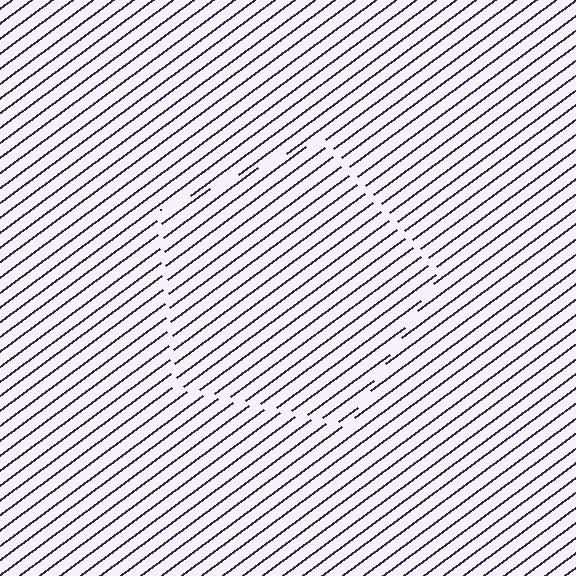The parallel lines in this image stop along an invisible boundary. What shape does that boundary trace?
An illusory pentagon. The interior of the shape contains the same grating, shifted by half a period — the contour is defined by the phase discontinuity where line-ends from the inner and outer gratings abut.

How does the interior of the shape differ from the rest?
The interior of the shape contains the same grating, shifted by half a period — the contour is defined by the phase discontinuity where line-ends from the inner and outer gratings abut.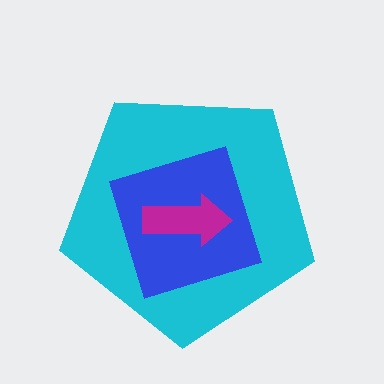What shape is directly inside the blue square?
The magenta arrow.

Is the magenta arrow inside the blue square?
Yes.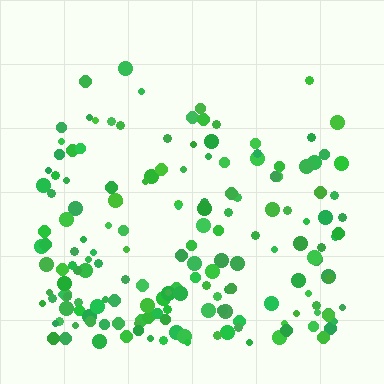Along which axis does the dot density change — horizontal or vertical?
Vertical.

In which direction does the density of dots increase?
From top to bottom, with the bottom side densest.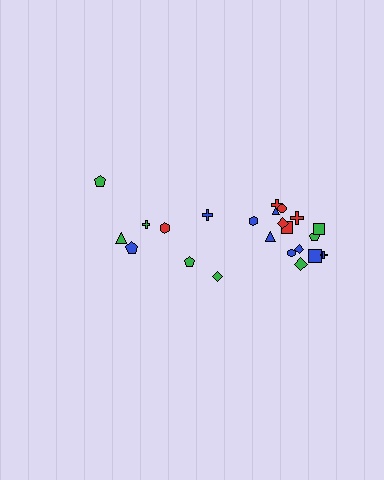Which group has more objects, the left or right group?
The right group.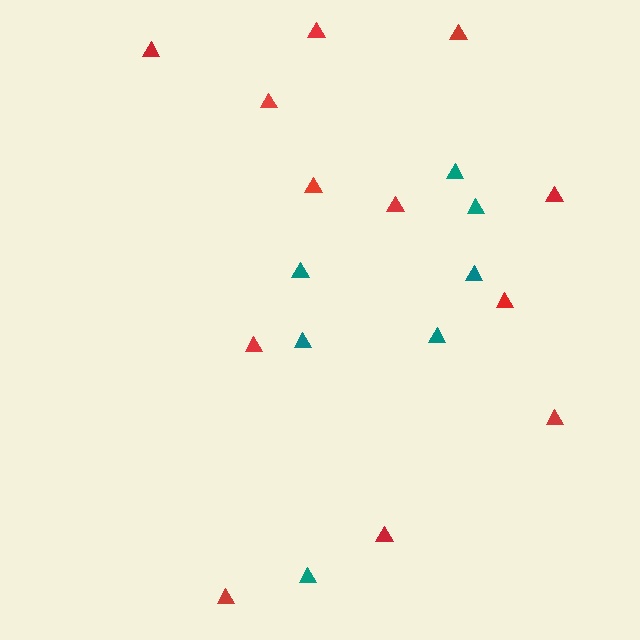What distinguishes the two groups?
There are 2 groups: one group of teal triangles (7) and one group of red triangles (12).